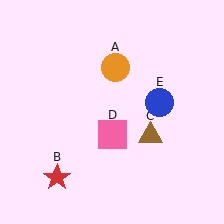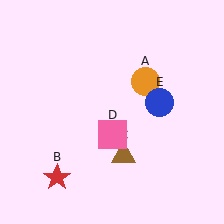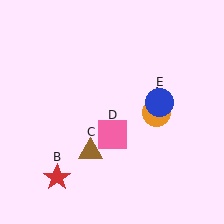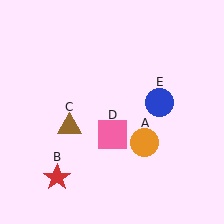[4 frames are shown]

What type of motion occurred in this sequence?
The orange circle (object A), brown triangle (object C) rotated clockwise around the center of the scene.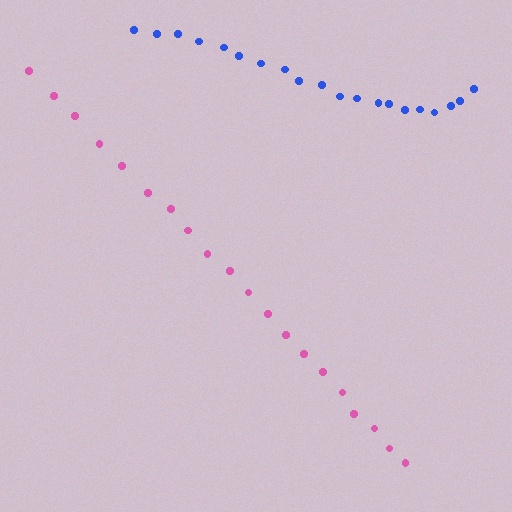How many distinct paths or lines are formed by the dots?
There are 2 distinct paths.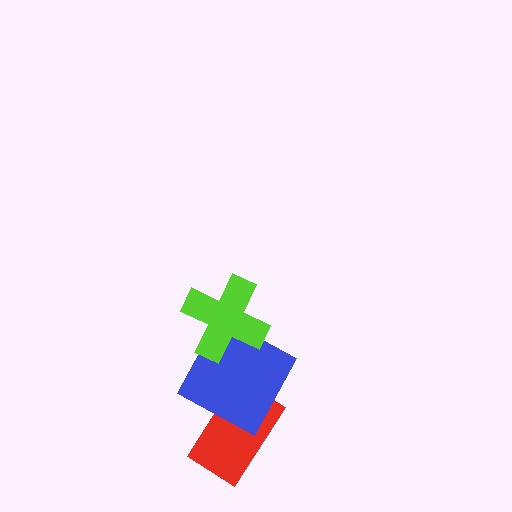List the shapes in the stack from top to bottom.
From top to bottom: the lime cross, the blue square, the red rectangle.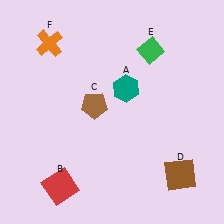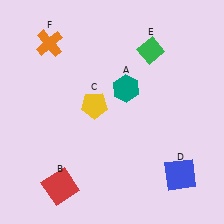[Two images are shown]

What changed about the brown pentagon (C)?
In Image 1, C is brown. In Image 2, it changed to yellow.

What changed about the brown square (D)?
In Image 1, D is brown. In Image 2, it changed to blue.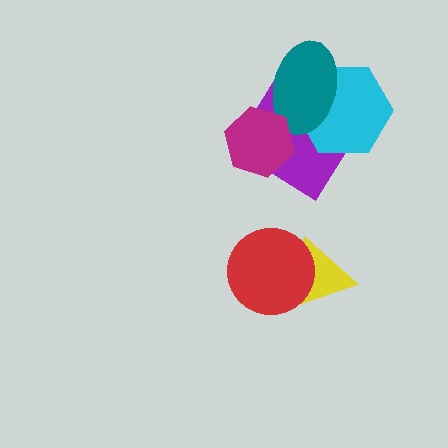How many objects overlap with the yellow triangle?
1 object overlaps with the yellow triangle.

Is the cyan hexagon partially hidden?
Yes, it is partially covered by another shape.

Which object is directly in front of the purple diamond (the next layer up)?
The cyan hexagon is directly in front of the purple diamond.